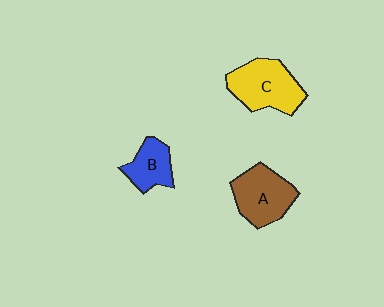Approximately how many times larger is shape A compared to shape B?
Approximately 1.5 times.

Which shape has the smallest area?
Shape B (blue).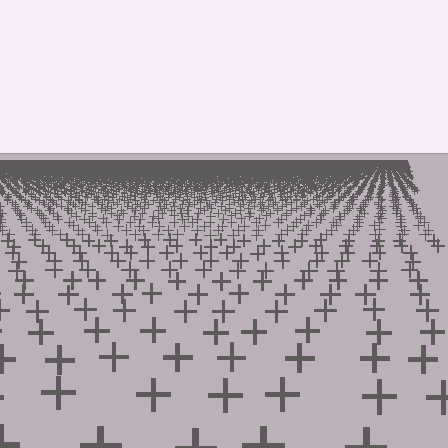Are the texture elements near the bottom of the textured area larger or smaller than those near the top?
Larger. Near the bottom, elements are closer to the viewer and appear at a bigger on-screen size.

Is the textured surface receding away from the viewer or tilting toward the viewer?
The surface is receding away from the viewer. Texture elements get smaller and denser toward the top.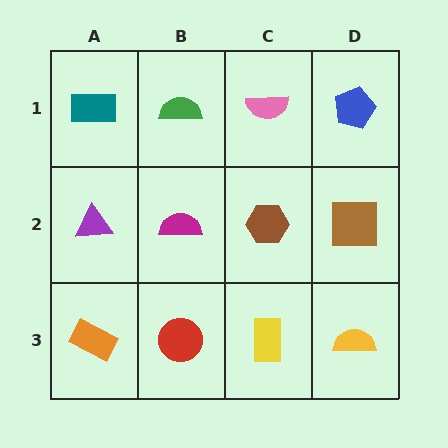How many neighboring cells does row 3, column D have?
2.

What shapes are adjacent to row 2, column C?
A pink semicircle (row 1, column C), a yellow rectangle (row 3, column C), a magenta semicircle (row 2, column B), a brown square (row 2, column D).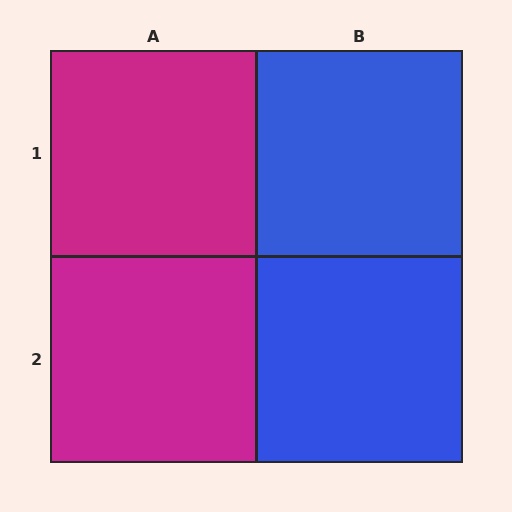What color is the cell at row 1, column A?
Magenta.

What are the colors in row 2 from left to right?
Magenta, blue.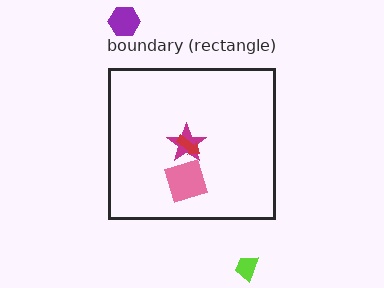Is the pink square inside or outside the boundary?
Inside.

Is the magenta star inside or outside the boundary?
Inside.